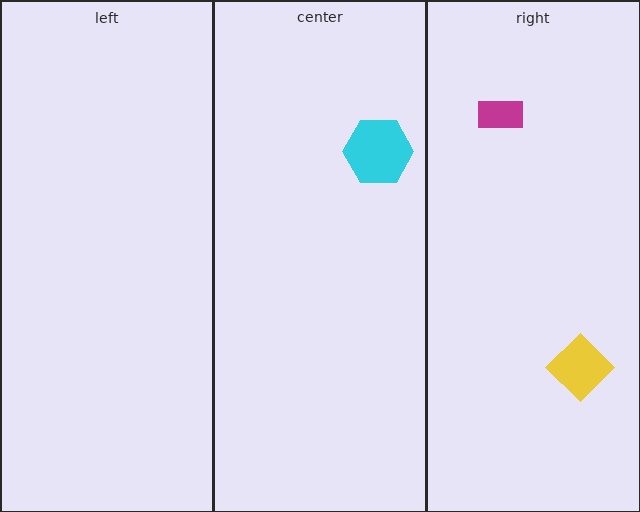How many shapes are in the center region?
1.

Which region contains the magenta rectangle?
The right region.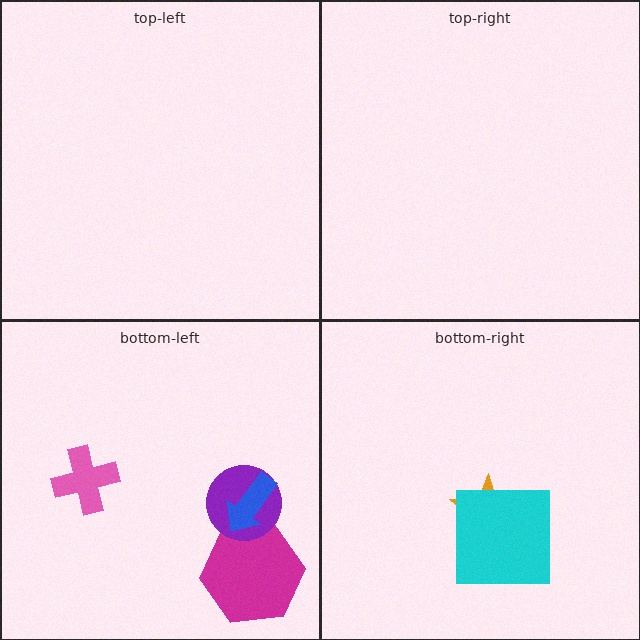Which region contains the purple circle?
The bottom-left region.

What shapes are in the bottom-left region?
The pink cross, the magenta hexagon, the purple circle, the blue arrow.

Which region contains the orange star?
The bottom-right region.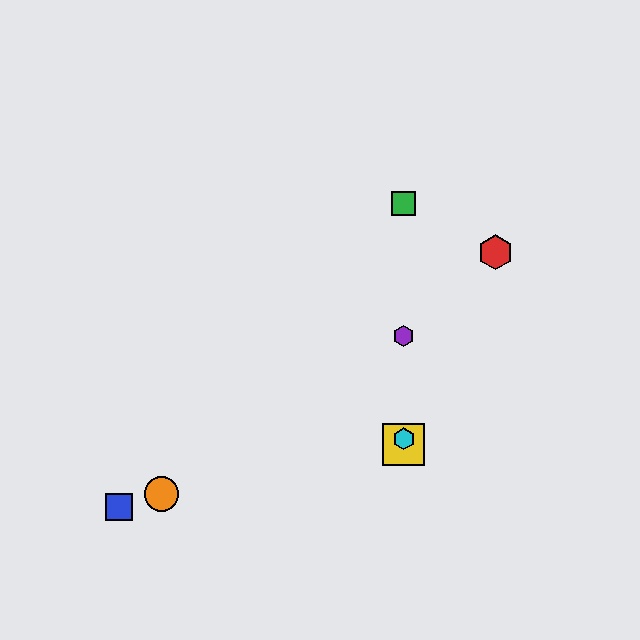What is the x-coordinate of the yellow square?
The yellow square is at x≈404.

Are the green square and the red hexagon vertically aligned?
No, the green square is at x≈404 and the red hexagon is at x≈496.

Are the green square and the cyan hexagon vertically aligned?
Yes, both are at x≈404.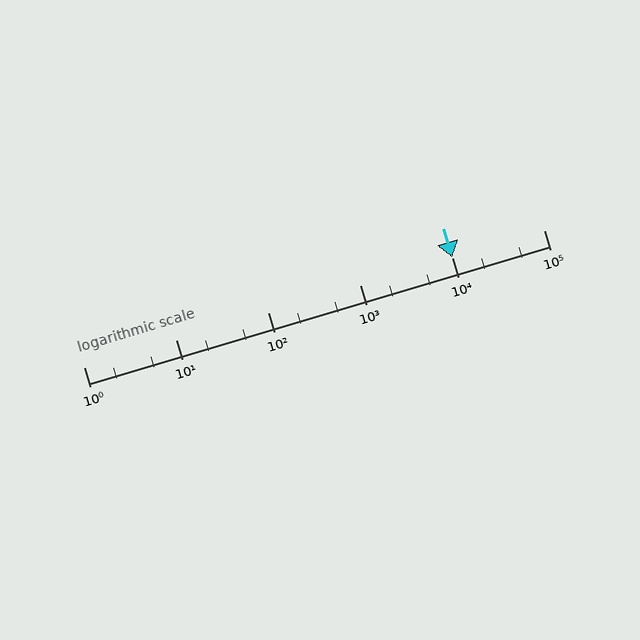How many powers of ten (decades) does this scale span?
The scale spans 5 decades, from 1 to 100000.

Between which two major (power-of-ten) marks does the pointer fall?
The pointer is between 10000 and 100000.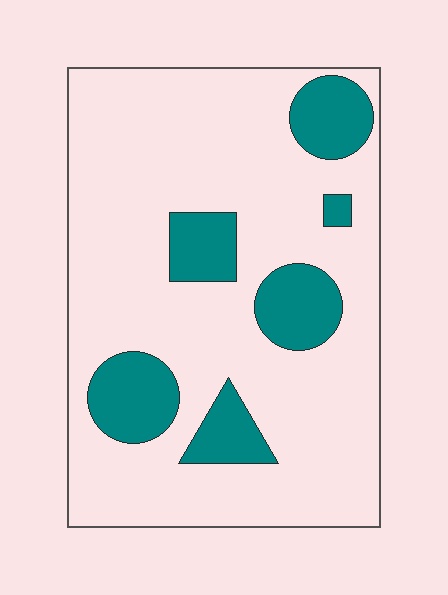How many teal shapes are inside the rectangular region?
6.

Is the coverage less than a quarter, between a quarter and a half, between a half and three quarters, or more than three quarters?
Less than a quarter.